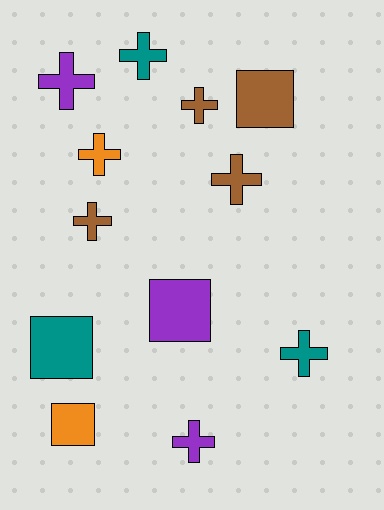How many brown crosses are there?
There are 3 brown crosses.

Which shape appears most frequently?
Cross, with 8 objects.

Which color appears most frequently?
Brown, with 4 objects.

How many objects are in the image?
There are 12 objects.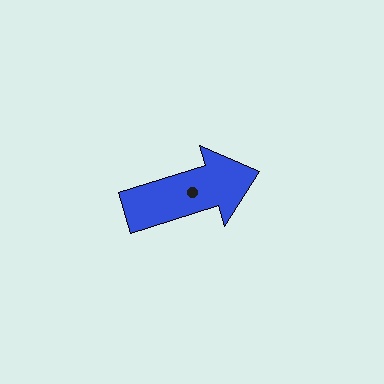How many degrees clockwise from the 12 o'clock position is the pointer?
Approximately 73 degrees.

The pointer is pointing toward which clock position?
Roughly 2 o'clock.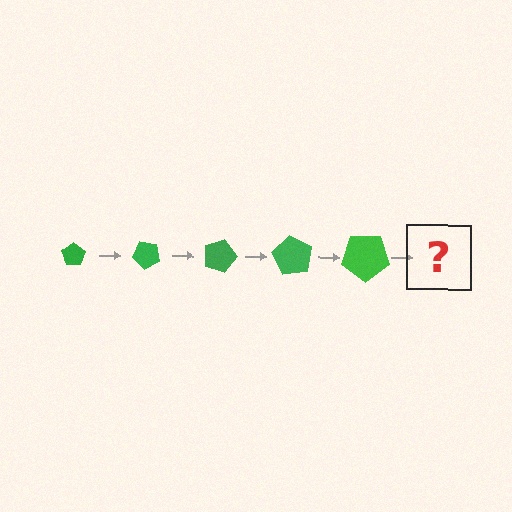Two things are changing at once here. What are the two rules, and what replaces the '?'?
The two rules are that the pentagon grows larger each step and it rotates 45 degrees each step. The '?' should be a pentagon, larger than the previous one and rotated 225 degrees from the start.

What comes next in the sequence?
The next element should be a pentagon, larger than the previous one and rotated 225 degrees from the start.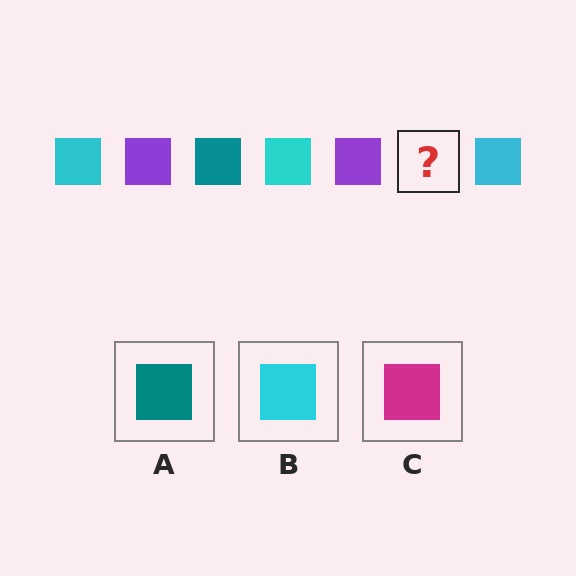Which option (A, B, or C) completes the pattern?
A.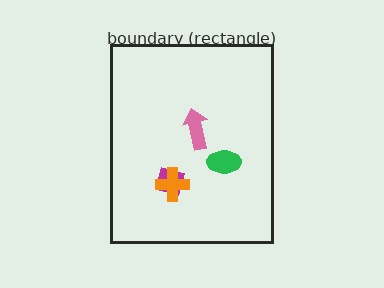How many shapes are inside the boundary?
4 inside, 0 outside.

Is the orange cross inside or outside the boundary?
Inside.